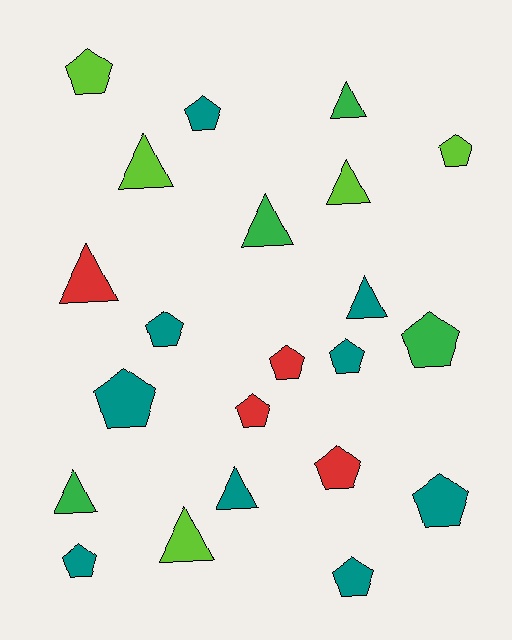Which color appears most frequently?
Teal, with 9 objects.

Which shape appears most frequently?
Pentagon, with 13 objects.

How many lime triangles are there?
There are 3 lime triangles.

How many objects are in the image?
There are 22 objects.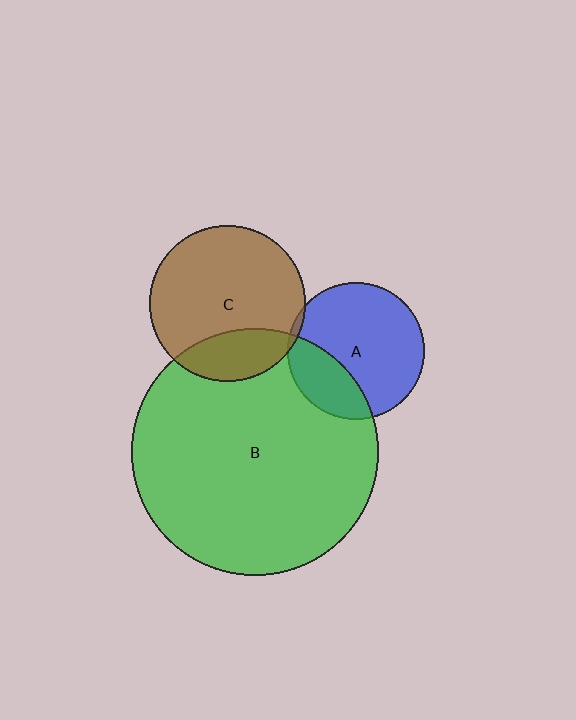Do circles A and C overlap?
Yes.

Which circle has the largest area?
Circle B (green).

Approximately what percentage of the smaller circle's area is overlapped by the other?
Approximately 5%.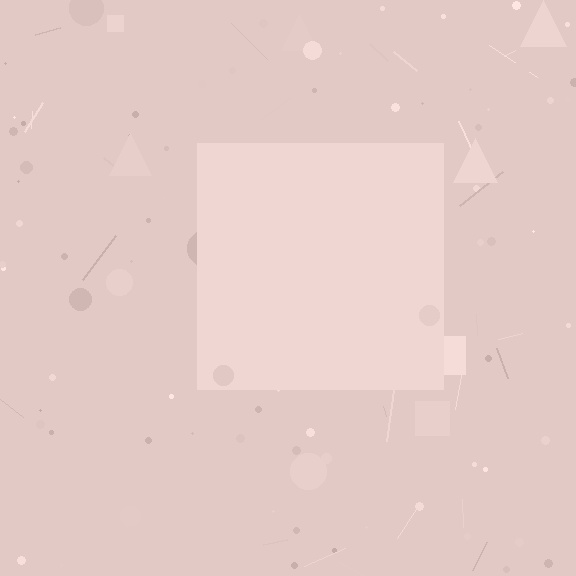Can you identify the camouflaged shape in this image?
The camouflaged shape is a square.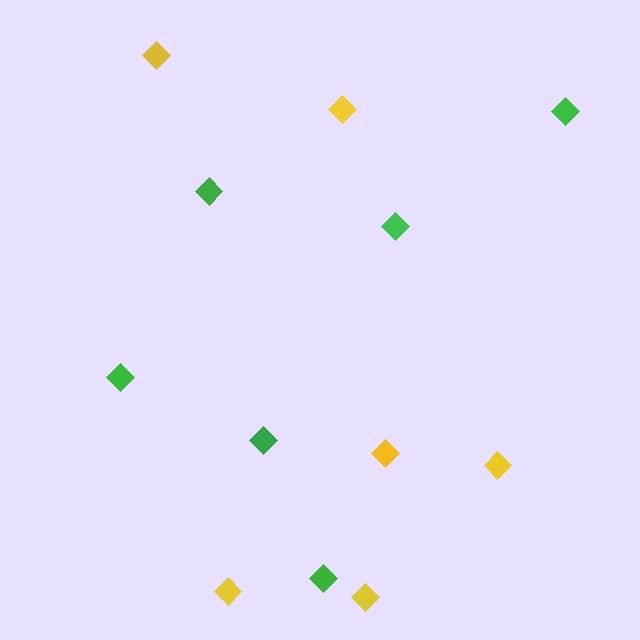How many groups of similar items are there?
There are 2 groups: one group of green diamonds (6) and one group of yellow diamonds (6).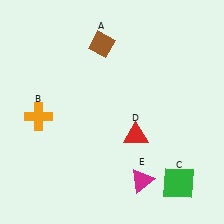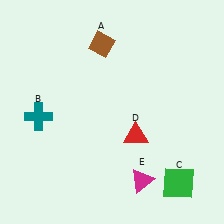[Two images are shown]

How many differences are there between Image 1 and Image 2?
There is 1 difference between the two images.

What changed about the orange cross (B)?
In Image 1, B is orange. In Image 2, it changed to teal.